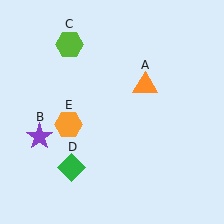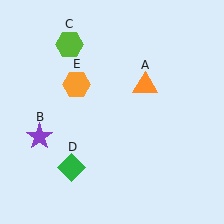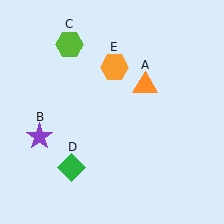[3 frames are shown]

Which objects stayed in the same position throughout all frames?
Orange triangle (object A) and purple star (object B) and lime hexagon (object C) and green diamond (object D) remained stationary.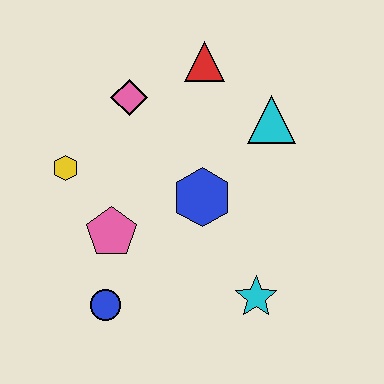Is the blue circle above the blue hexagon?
No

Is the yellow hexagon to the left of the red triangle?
Yes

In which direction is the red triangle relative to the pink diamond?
The red triangle is to the right of the pink diamond.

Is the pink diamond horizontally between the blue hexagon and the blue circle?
Yes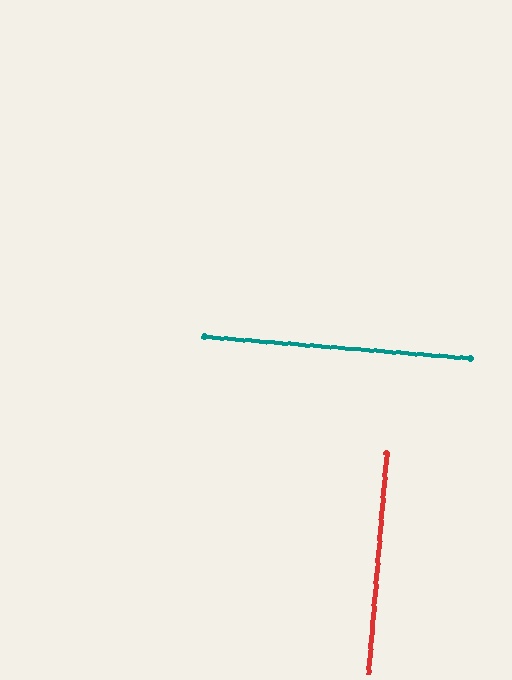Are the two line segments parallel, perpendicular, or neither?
Perpendicular — they meet at approximately 90°.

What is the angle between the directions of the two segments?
Approximately 90 degrees.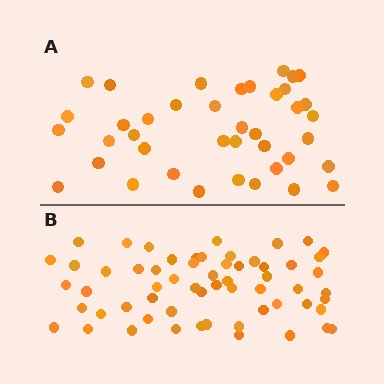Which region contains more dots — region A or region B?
Region B (the bottom region) has more dots.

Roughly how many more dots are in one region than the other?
Region B has approximately 20 more dots than region A.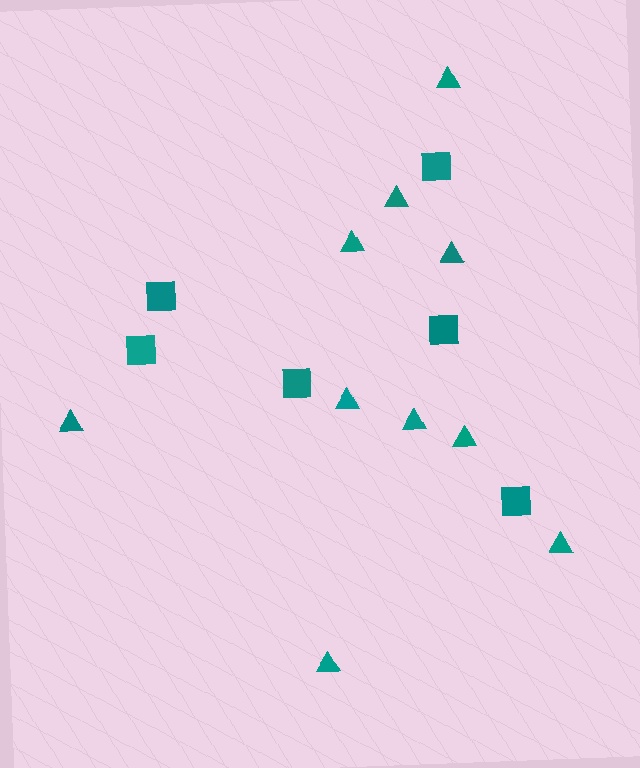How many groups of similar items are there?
There are 2 groups: one group of triangles (10) and one group of squares (6).